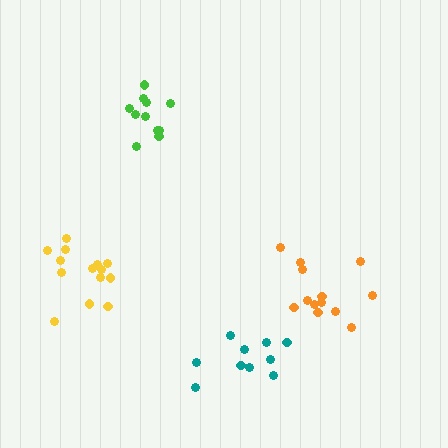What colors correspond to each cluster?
The clusters are colored: teal, green, yellow, orange.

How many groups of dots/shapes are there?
There are 4 groups.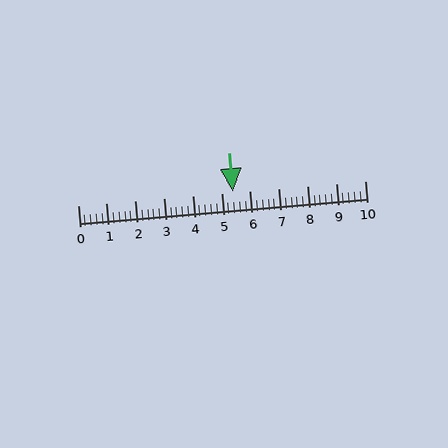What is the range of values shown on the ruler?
The ruler shows values from 0 to 10.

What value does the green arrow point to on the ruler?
The green arrow points to approximately 5.4.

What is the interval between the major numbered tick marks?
The major tick marks are spaced 1 units apart.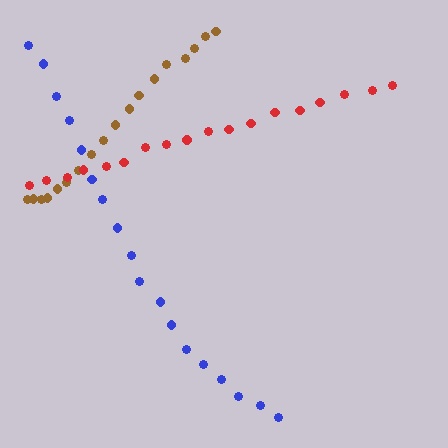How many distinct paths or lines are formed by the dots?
There are 3 distinct paths.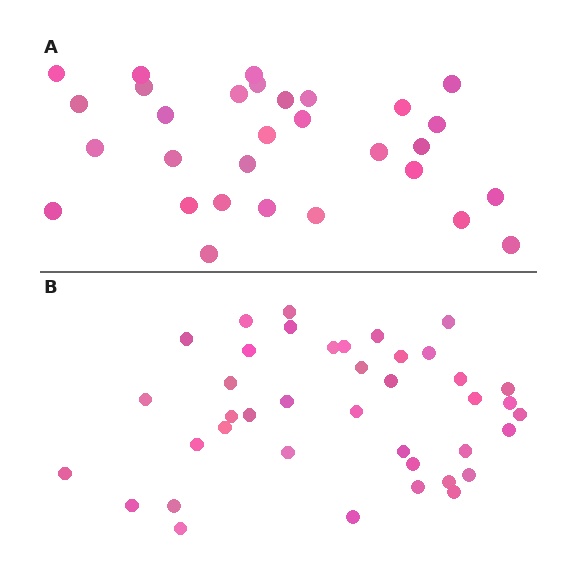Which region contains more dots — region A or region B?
Region B (the bottom region) has more dots.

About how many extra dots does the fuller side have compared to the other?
Region B has roughly 10 or so more dots than region A.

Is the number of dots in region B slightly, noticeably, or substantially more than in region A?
Region B has noticeably more, but not dramatically so. The ratio is roughly 1.3 to 1.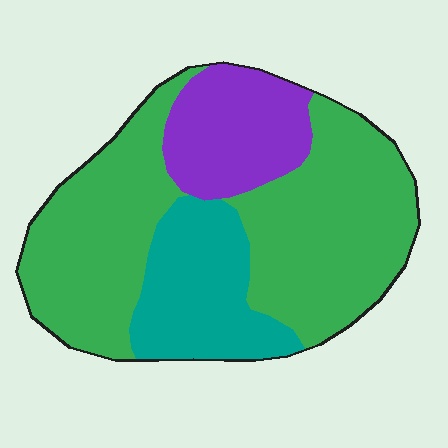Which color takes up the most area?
Green, at roughly 60%.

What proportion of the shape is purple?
Purple takes up between a sixth and a third of the shape.